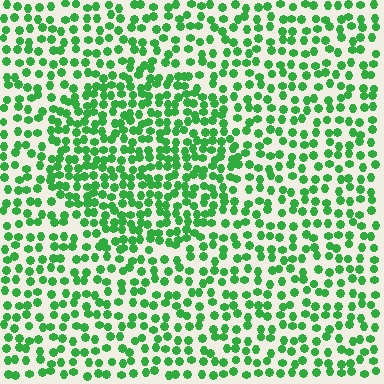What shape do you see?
I see a circle.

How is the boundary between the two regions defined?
The boundary is defined by a change in element density (approximately 1.6x ratio). All elements are the same color, size, and shape.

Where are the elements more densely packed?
The elements are more densely packed inside the circle boundary.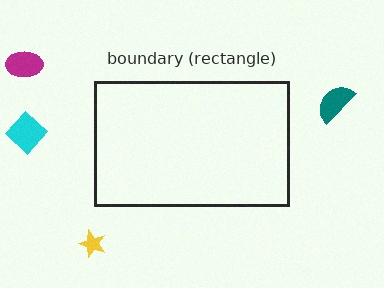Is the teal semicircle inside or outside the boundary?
Outside.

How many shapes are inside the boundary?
0 inside, 4 outside.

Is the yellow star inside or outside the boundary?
Outside.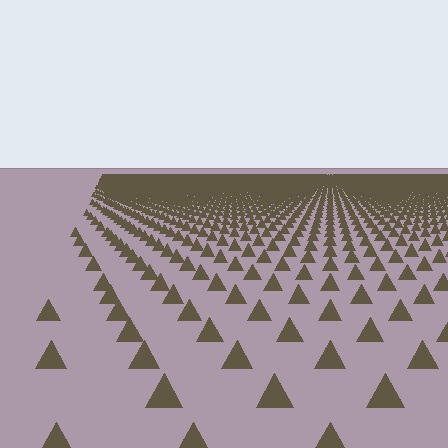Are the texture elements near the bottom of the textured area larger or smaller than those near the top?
Larger. Near the bottom, elements are closer to the viewer and appear at a bigger on-screen size.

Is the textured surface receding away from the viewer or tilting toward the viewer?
The surface is receding away from the viewer. Texture elements get smaller and denser toward the top.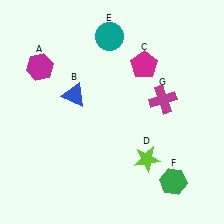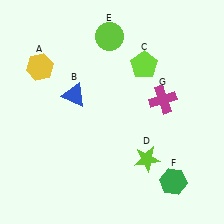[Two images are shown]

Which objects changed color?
A changed from magenta to yellow. C changed from magenta to lime. E changed from teal to lime.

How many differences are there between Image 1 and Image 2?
There are 3 differences between the two images.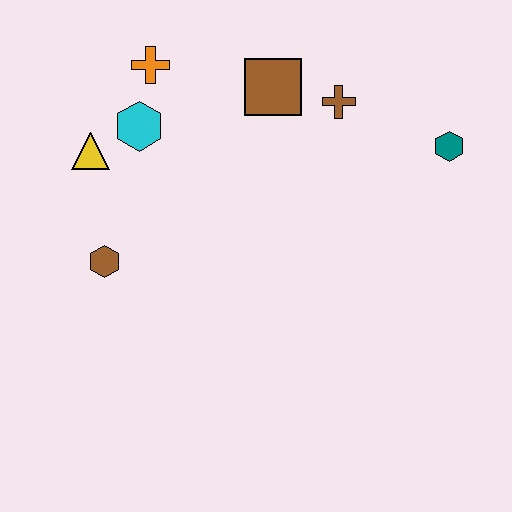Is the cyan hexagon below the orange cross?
Yes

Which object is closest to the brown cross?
The brown square is closest to the brown cross.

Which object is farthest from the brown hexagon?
The teal hexagon is farthest from the brown hexagon.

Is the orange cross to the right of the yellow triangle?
Yes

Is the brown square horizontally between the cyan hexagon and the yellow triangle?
No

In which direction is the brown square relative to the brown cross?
The brown square is to the left of the brown cross.